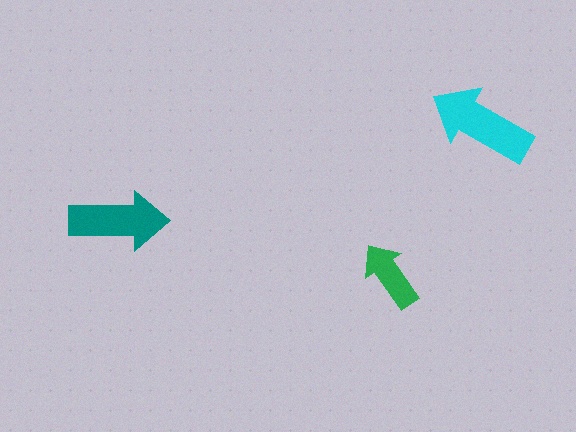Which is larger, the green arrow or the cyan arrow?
The cyan one.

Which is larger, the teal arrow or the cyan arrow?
The cyan one.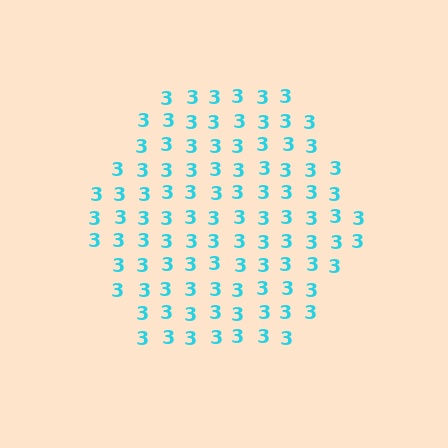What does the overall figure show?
The overall figure shows a hexagon.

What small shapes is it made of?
It is made of small digit 3's.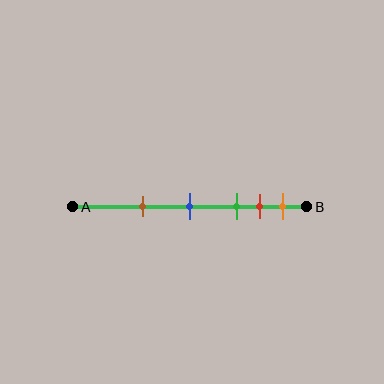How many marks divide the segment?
There are 5 marks dividing the segment.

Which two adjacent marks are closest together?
The red and orange marks are the closest adjacent pair.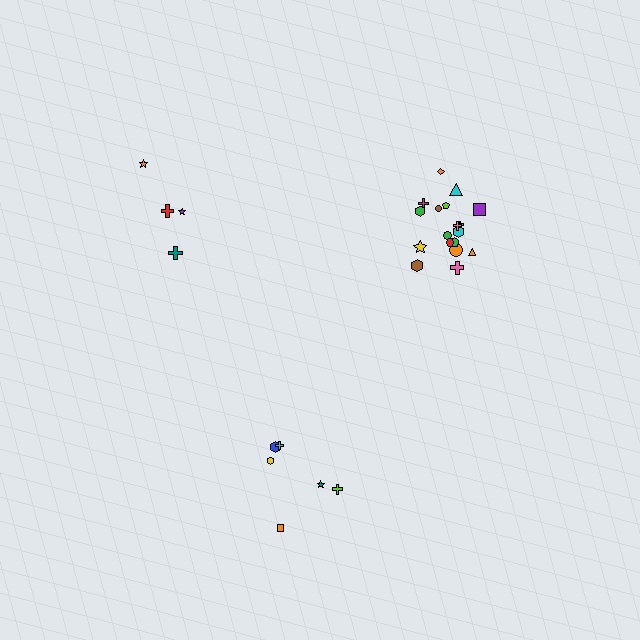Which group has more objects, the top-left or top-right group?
The top-right group.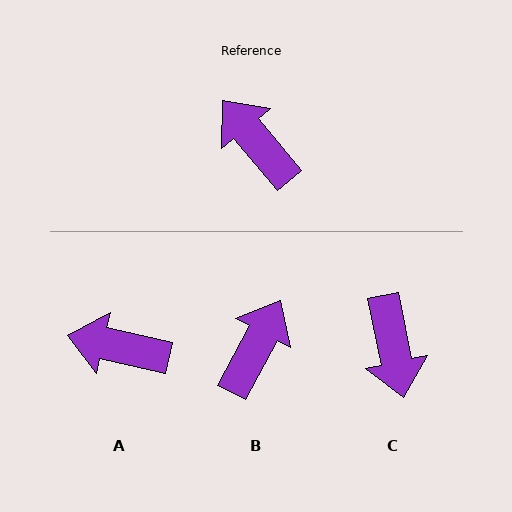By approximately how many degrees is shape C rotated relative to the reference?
Approximately 152 degrees counter-clockwise.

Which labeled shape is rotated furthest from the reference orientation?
C, about 152 degrees away.